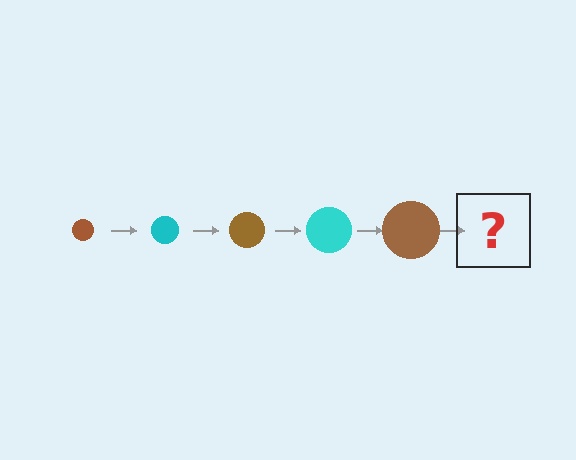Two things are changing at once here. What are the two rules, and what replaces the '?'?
The two rules are that the circle grows larger each step and the color cycles through brown and cyan. The '?' should be a cyan circle, larger than the previous one.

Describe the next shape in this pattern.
It should be a cyan circle, larger than the previous one.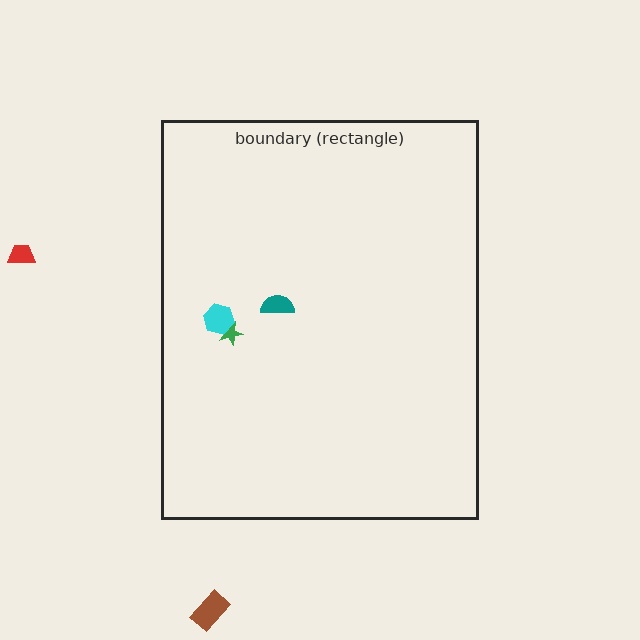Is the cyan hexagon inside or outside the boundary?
Inside.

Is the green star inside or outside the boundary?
Inside.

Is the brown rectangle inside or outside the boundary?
Outside.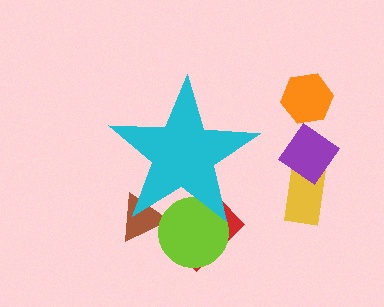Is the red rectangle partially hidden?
Yes, the red rectangle is partially hidden behind the cyan star.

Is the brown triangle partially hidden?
Yes, the brown triangle is partially hidden behind the cyan star.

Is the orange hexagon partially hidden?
No, the orange hexagon is fully visible.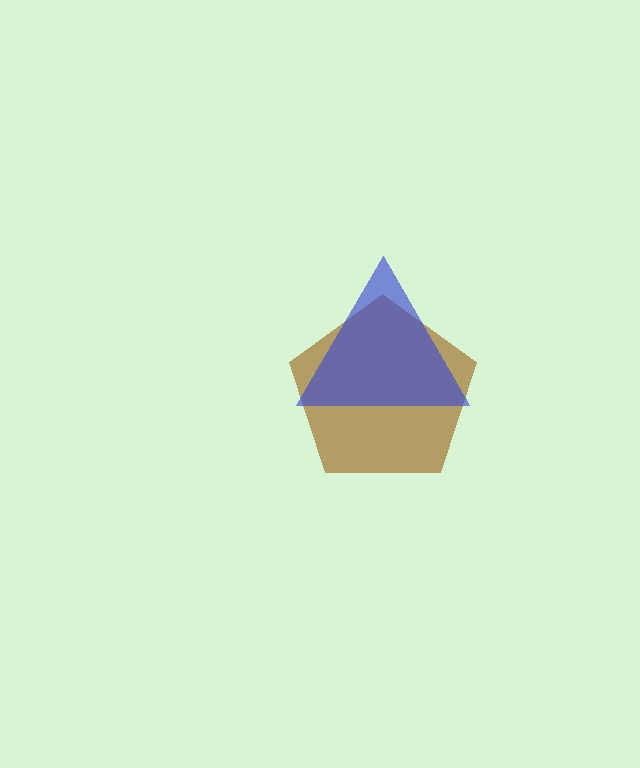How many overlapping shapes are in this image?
There are 2 overlapping shapes in the image.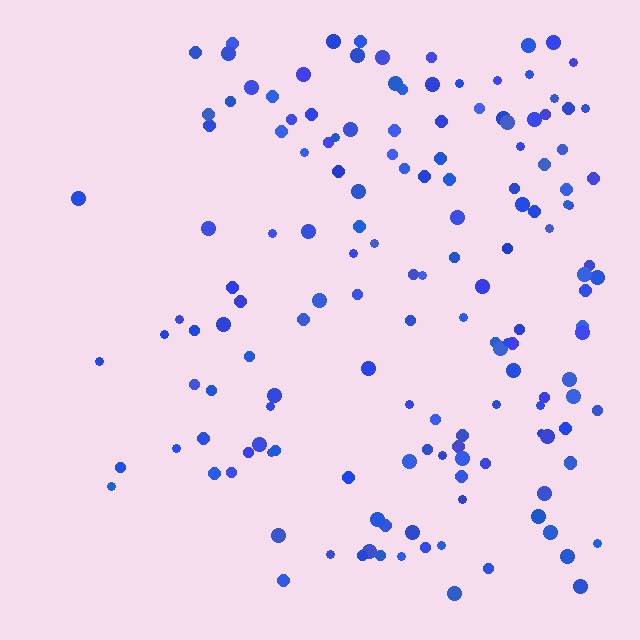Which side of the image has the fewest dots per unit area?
The left.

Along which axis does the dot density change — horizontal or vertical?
Horizontal.